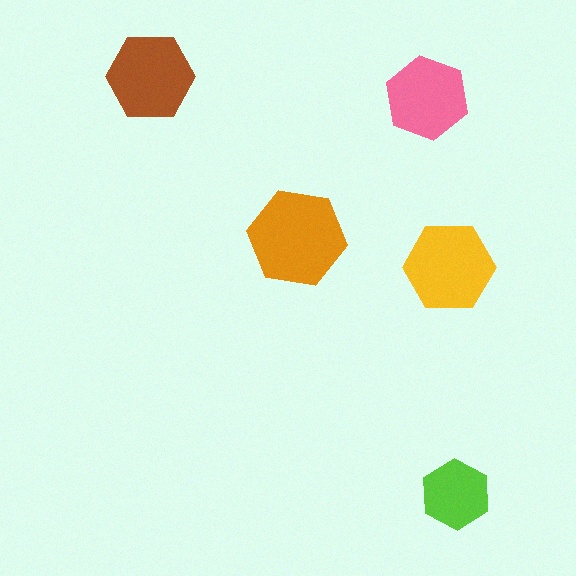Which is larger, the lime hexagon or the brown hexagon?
The brown one.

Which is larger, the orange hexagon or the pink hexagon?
The orange one.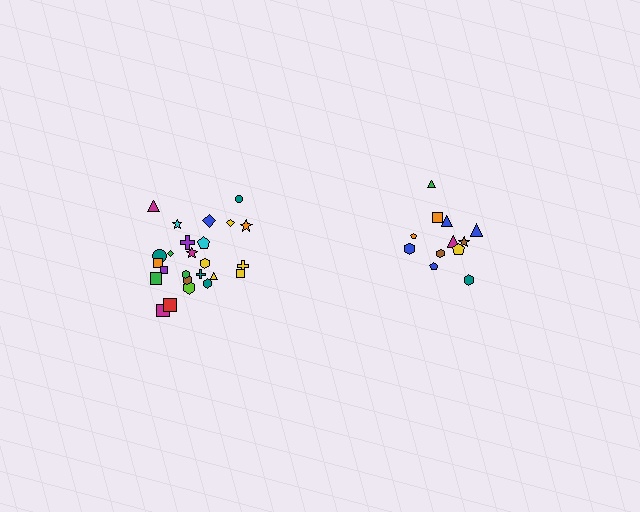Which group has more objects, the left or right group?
The left group.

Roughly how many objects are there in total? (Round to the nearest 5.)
Roughly 35 objects in total.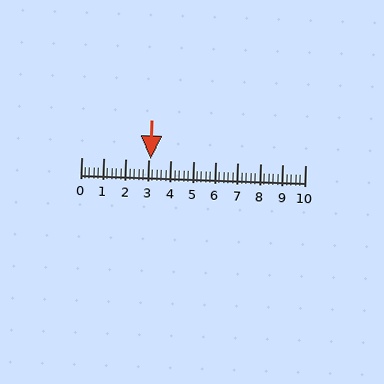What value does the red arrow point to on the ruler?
The red arrow points to approximately 3.1.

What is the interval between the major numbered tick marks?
The major tick marks are spaced 1 units apart.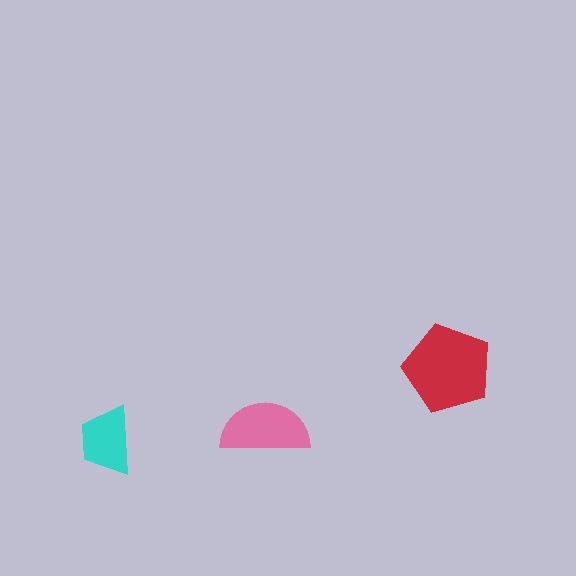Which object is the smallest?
The cyan trapezoid.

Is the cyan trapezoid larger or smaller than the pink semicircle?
Smaller.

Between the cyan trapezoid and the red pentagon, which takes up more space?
The red pentagon.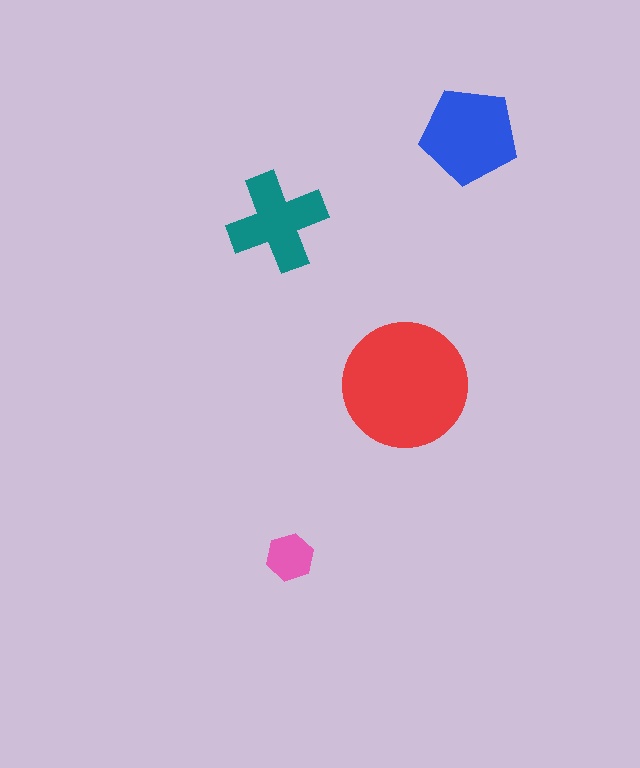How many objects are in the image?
There are 4 objects in the image.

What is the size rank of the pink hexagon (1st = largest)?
4th.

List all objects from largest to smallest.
The red circle, the blue pentagon, the teal cross, the pink hexagon.